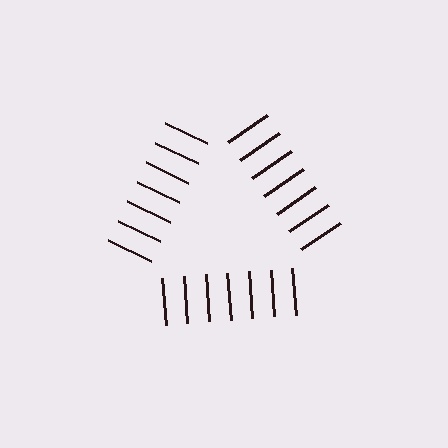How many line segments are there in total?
21 — 7 along each of the 3 edges.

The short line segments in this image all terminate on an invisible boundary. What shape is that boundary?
An illusory triangle — the line segments terminate on its edges but no continuous stroke is drawn.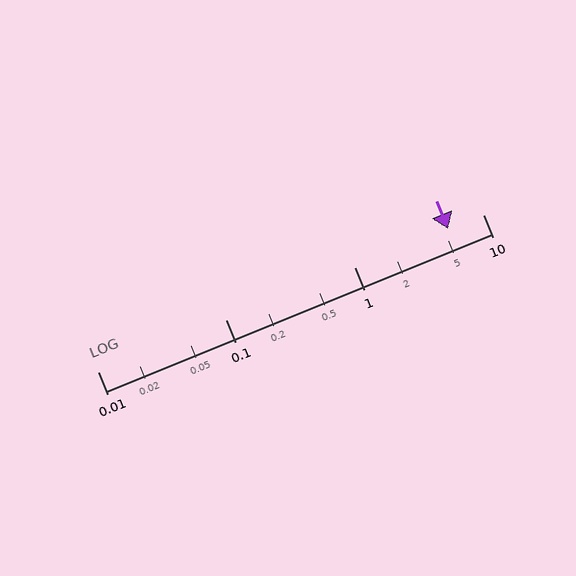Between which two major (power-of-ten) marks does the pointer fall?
The pointer is between 1 and 10.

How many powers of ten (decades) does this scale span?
The scale spans 3 decades, from 0.01 to 10.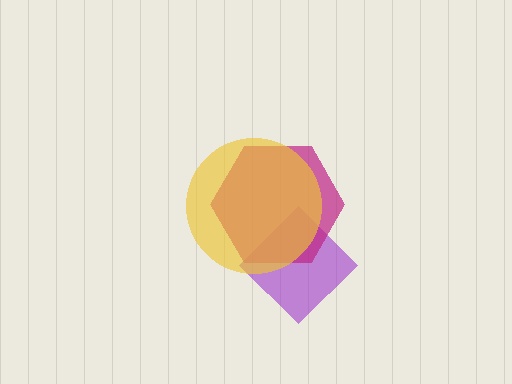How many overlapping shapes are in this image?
There are 3 overlapping shapes in the image.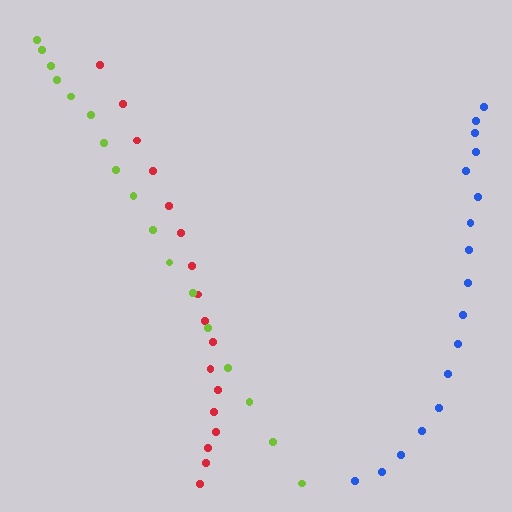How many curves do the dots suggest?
There are 3 distinct paths.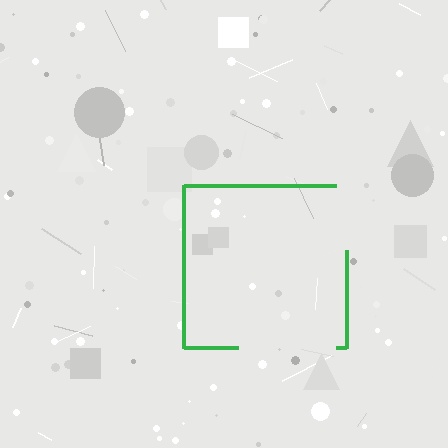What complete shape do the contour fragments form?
The contour fragments form a square.